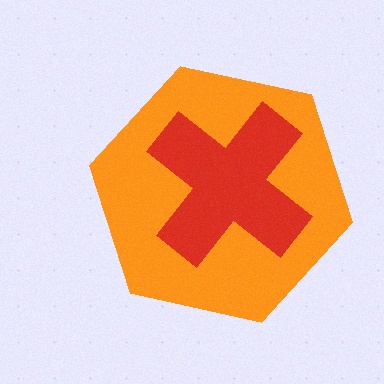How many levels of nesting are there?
2.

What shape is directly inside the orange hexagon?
The red cross.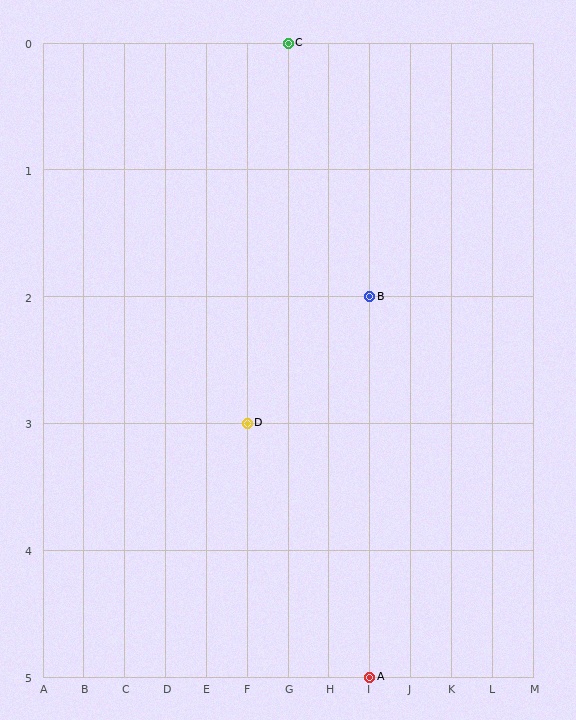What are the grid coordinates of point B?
Point B is at grid coordinates (I, 2).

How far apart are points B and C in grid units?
Points B and C are 2 columns and 2 rows apart (about 2.8 grid units diagonally).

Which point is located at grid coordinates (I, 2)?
Point B is at (I, 2).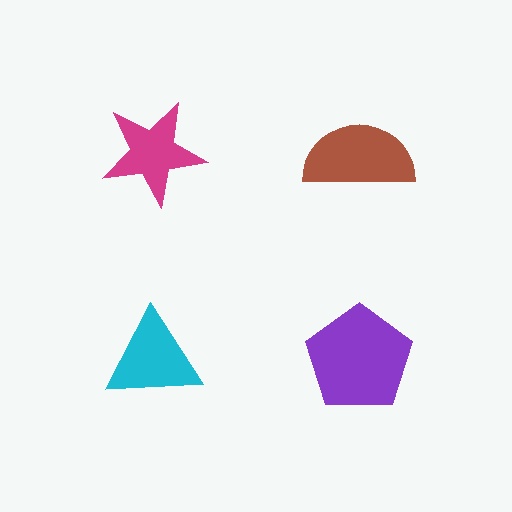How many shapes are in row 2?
2 shapes.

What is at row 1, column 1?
A magenta star.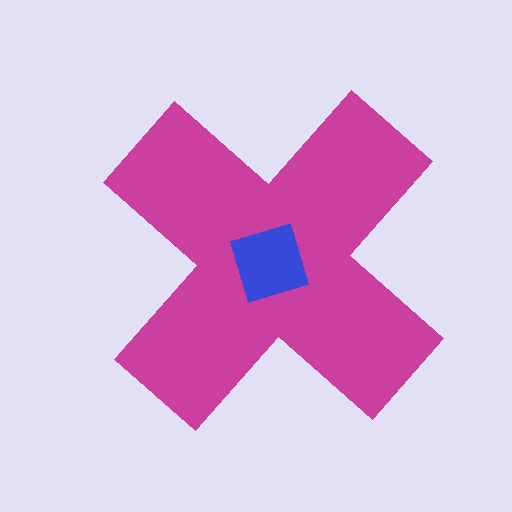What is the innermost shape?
The blue diamond.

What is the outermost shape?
The magenta cross.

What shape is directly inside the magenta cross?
The blue diamond.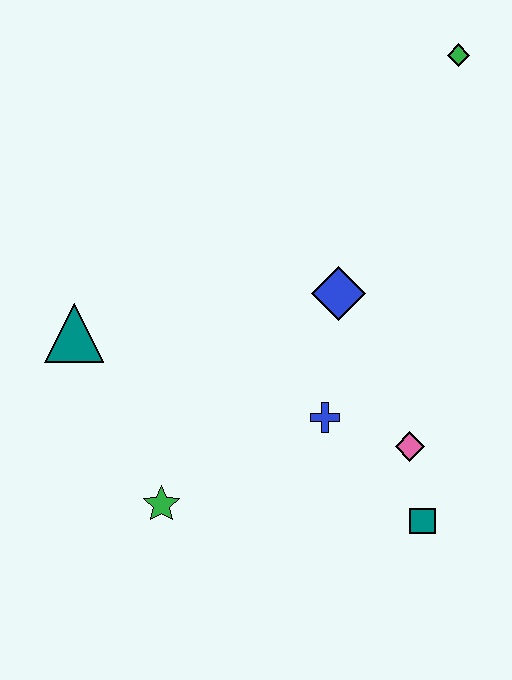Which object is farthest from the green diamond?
The green star is farthest from the green diamond.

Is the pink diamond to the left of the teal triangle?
No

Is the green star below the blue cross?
Yes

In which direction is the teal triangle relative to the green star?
The teal triangle is above the green star.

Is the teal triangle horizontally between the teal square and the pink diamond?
No